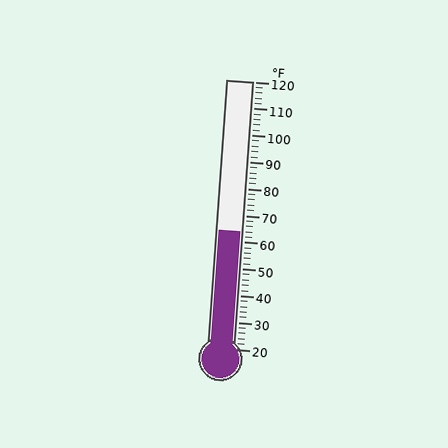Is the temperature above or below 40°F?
The temperature is above 40°F.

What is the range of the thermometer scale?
The thermometer scale ranges from 20°F to 120°F.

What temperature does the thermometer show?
The thermometer shows approximately 64°F.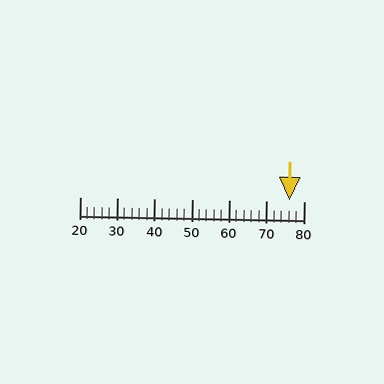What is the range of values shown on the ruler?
The ruler shows values from 20 to 80.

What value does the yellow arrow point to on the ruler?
The yellow arrow points to approximately 76.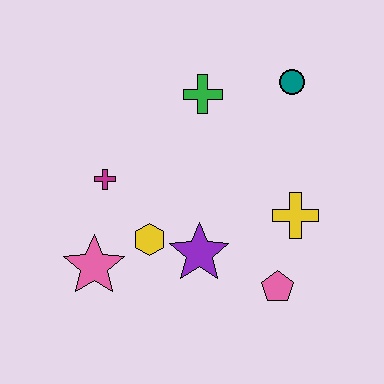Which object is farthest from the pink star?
The teal circle is farthest from the pink star.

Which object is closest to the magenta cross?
The yellow hexagon is closest to the magenta cross.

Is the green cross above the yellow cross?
Yes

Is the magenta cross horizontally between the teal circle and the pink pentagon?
No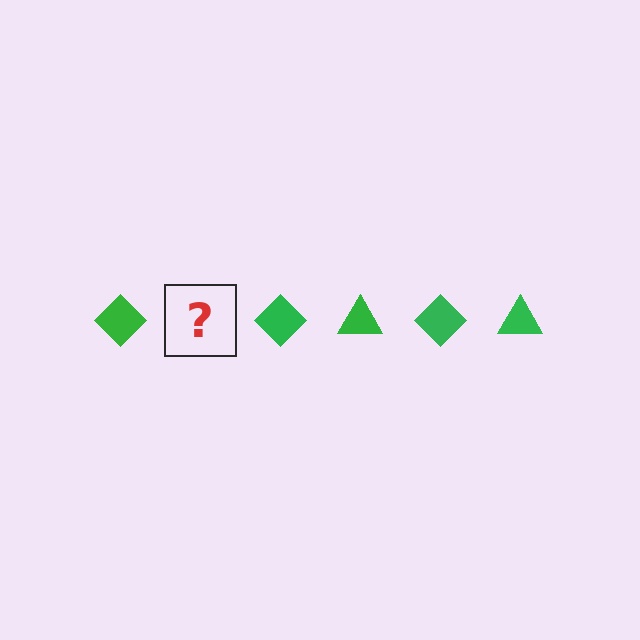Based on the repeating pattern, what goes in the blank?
The blank should be a green triangle.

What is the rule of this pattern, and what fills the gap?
The rule is that the pattern cycles through diamond, triangle shapes in green. The gap should be filled with a green triangle.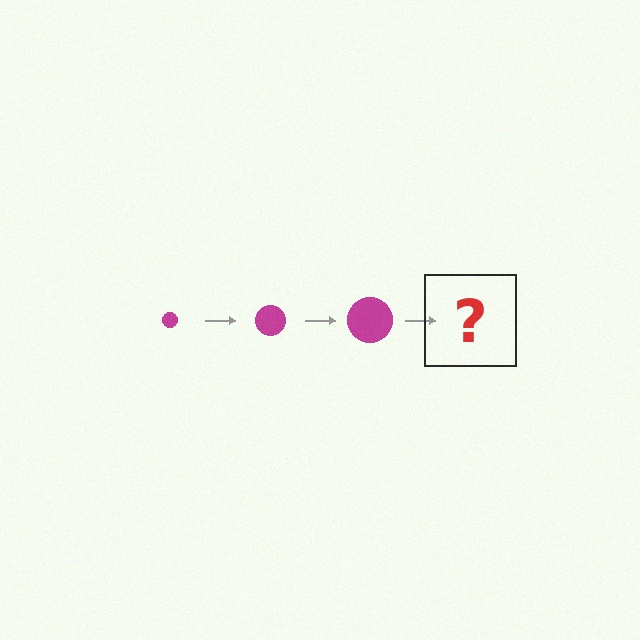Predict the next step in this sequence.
The next step is a magenta circle, larger than the previous one.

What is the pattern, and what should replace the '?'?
The pattern is that the circle gets progressively larger each step. The '?' should be a magenta circle, larger than the previous one.